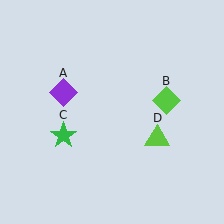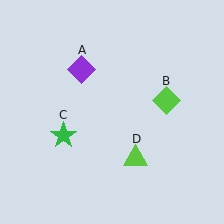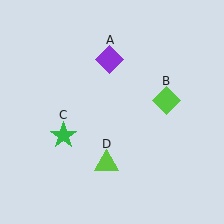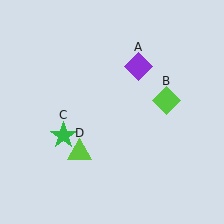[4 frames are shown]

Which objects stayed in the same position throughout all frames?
Lime diamond (object B) and green star (object C) remained stationary.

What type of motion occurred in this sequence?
The purple diamond (object A), lime triangle (object D) rotated clockwise around the center of the scene.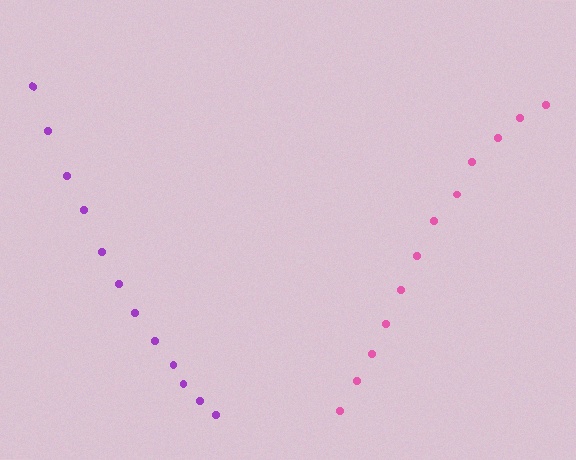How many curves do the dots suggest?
There are 2 distinct paths.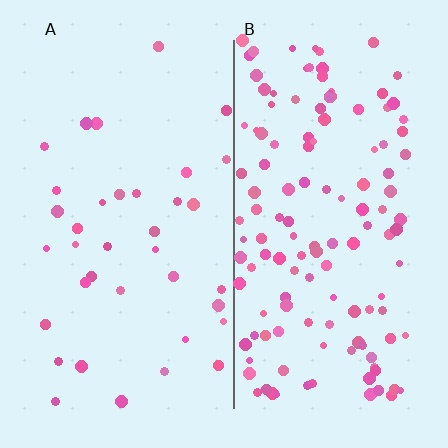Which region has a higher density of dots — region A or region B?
B (the right).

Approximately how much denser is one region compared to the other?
Approximately 3.8× — region B over region A.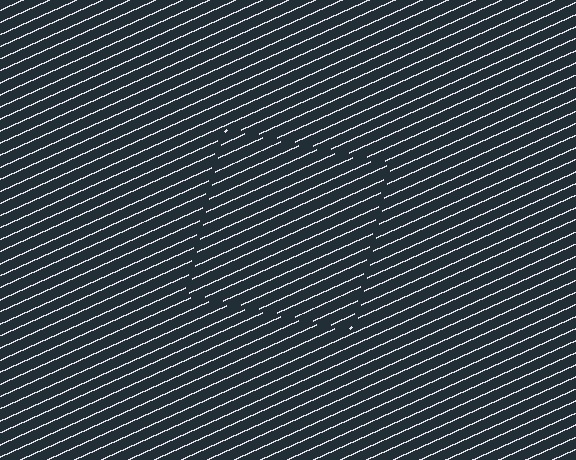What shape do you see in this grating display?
An illusory square. The interior of the shape contains the same grating, shifted by half a period — the contour is defined by the phase discontinuity where line-ends from the inner and outer gratings abut.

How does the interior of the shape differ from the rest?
The interior of the shape contains the same grating, shifted by half a period — the contour is defined by the phase discontinuity where line-ends from the inner and outer gratings abut.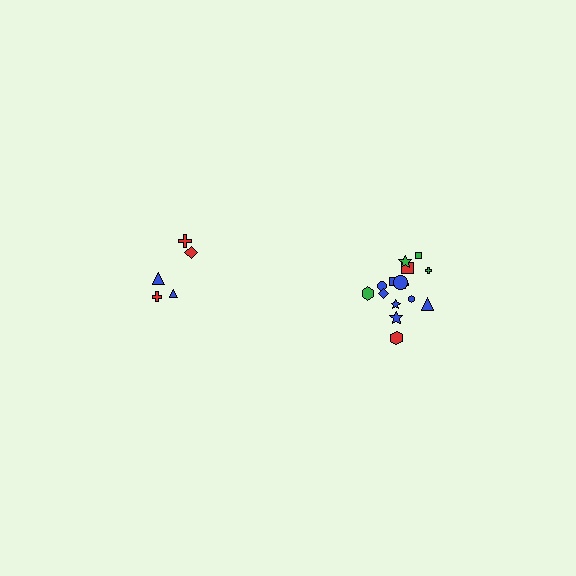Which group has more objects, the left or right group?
The right group.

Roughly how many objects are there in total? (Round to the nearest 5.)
Roughly 20 objects in total.